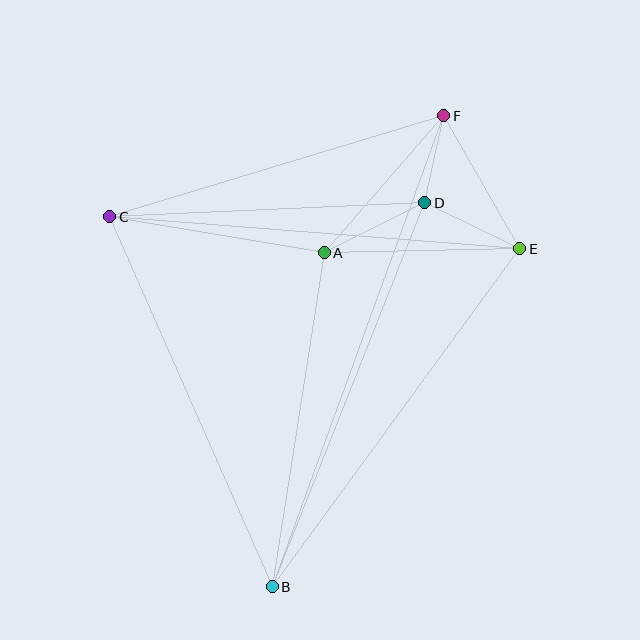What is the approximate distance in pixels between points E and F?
The distance between E and F is approximately 153 pixels.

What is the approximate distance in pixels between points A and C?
The distance between A and C is approximately 217 pixels.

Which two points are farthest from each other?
Points B and F are farthest from each other.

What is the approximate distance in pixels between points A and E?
The distance between A and E is approximately 195 pixels.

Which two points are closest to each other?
Points D and F are closest to each other.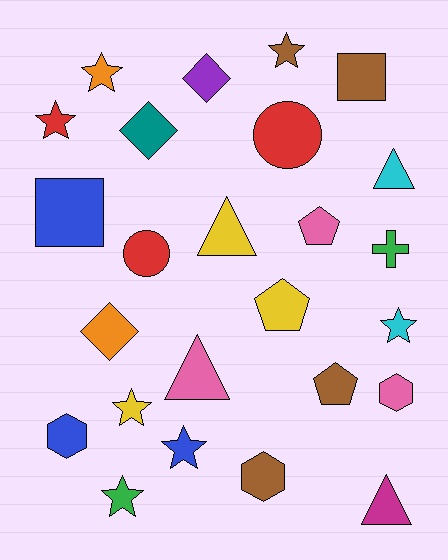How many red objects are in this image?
There are 3 red objects.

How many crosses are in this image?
There is 1 cross.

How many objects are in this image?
There are 25 objects.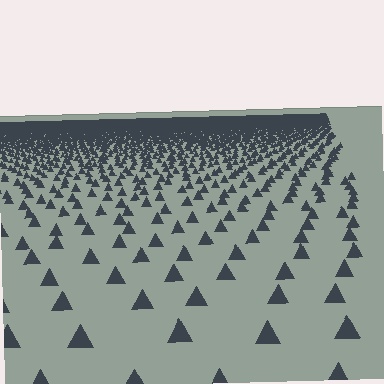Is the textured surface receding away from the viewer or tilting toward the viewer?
The surface is receding away from the viewer. Texture elements get smaller and denser toward the top.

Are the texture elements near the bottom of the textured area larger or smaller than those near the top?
Larger. Near the bottom, elements are closer to the viewer and appear at a bigger on-screen size.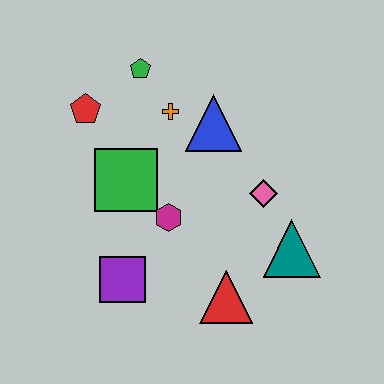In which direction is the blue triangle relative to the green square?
The blue triangle is to the right of the green square.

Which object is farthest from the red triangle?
The green pentagon is farthest from the red triangle.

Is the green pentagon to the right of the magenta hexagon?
No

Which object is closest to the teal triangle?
The pink diamond is closest to the teal triangle.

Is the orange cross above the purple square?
Yes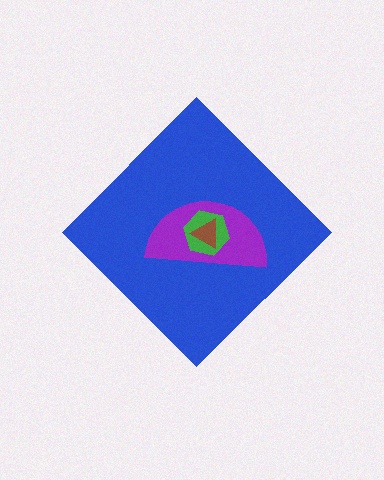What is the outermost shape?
The blue diamond.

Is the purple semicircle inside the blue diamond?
Yes.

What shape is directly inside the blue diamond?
The purple semicircle.